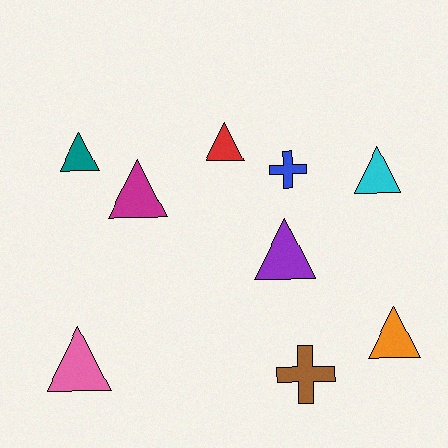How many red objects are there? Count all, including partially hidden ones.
There is 1 red object.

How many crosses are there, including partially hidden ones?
There are 2 crosses.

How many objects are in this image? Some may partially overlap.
There are 9 objects.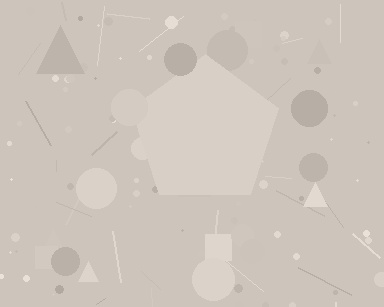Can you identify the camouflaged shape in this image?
The camouflaged shape is a pentagon.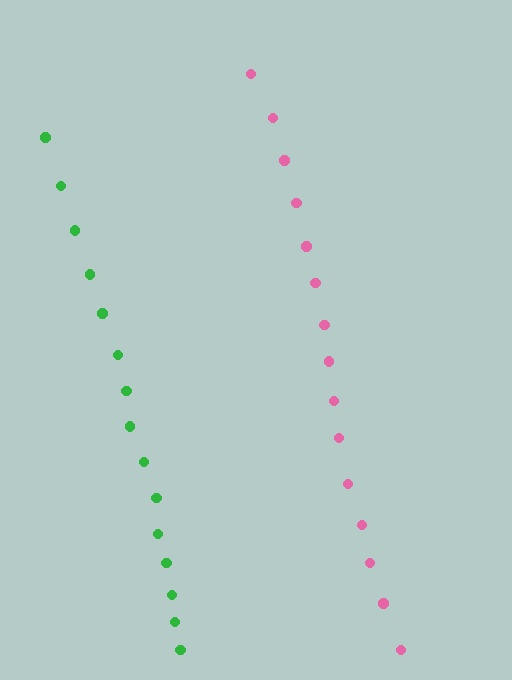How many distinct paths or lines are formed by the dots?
There are 2 distinct paths.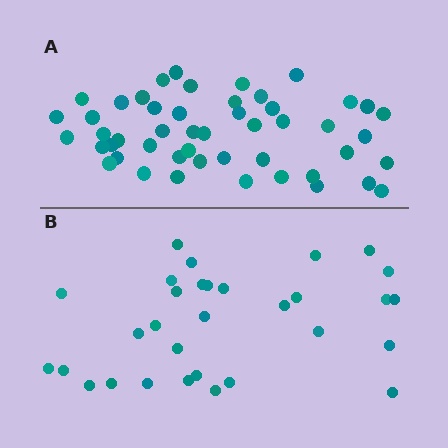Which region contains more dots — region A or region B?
Region A (the top region) has more dots.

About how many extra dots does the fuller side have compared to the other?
Region A has approximately 20 more dots than region B.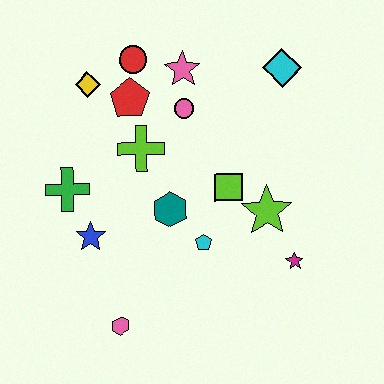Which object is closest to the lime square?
The lime star is closest to the lime square.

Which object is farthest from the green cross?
The cyan diamond is farthest from the green cross.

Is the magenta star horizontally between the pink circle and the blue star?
No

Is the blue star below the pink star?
Yes